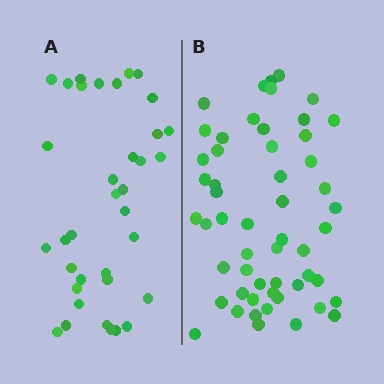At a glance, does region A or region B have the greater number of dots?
Region B (the right region) has more dots.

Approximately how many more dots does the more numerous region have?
Region B has approximately 20 more dots than region A.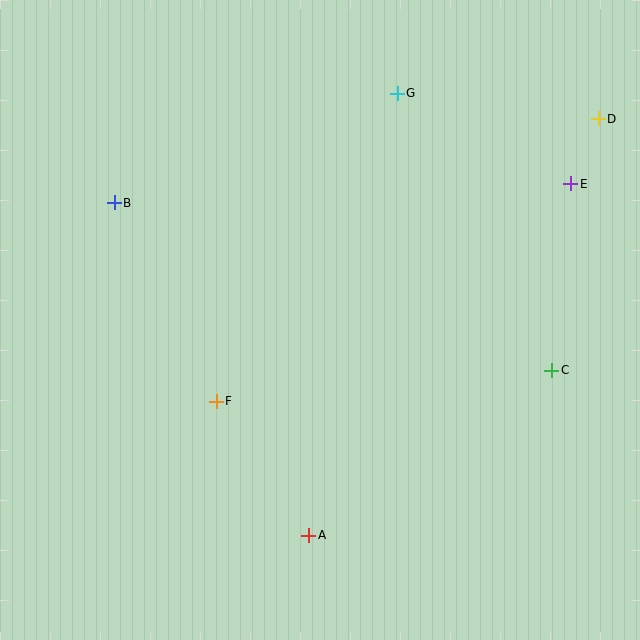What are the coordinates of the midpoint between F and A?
The midpoint between F and A is at (262, 468).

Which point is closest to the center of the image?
Point F at (216, 401) is closest to the center.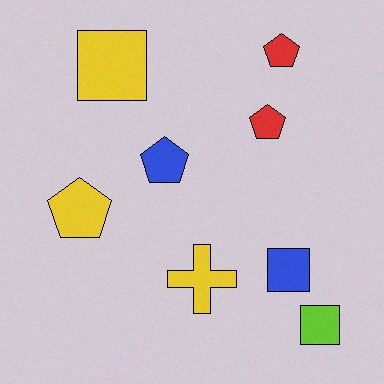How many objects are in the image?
There are 8 objects.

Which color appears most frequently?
Yellow, with 3 objects.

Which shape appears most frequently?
Pentagon, with 4 objects.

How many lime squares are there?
There is 1 lime square.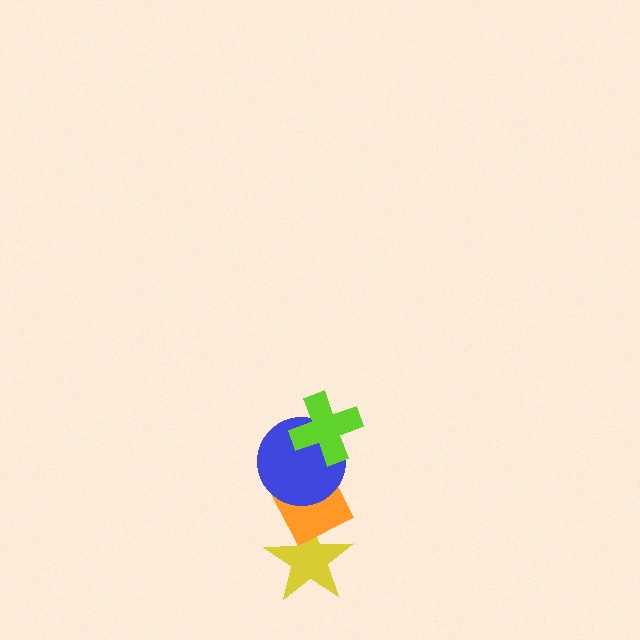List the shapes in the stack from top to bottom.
From top to bottom: the lime cross, the blue circle, the orange diamond, the yellow star.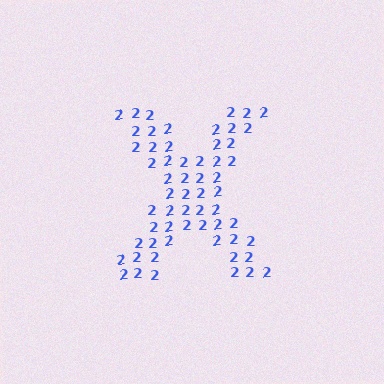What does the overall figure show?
The overall figure shows the letter X.